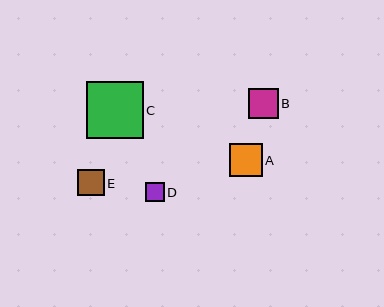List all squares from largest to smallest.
From largest to smallest: C, A, B, E, D.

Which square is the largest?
Square C is the largest with a size of approximately 57 pixels.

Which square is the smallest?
Square D is the smallest with a size of approximately 19 pixels.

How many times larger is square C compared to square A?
Square C is approximately 1.8 times the size of square A.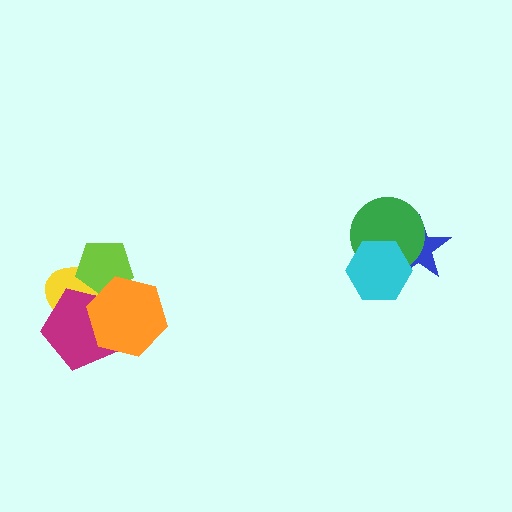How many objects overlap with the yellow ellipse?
3 objects overlap with the yellow ellipse.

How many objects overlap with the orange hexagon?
3 objects overlap with the orange hexagon.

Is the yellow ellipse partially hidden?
Yes, it is partially covered by another shape.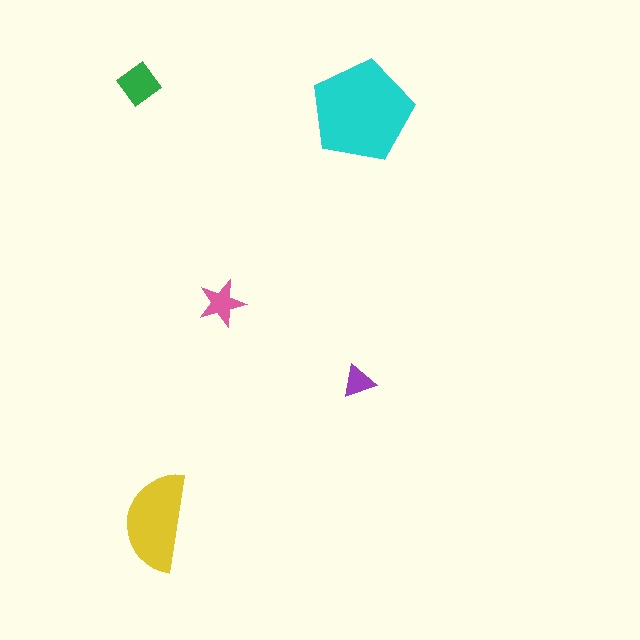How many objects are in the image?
There are 5 objects in the image.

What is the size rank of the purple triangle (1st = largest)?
5th.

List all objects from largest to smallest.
The cyan pentagon, the yellow semicircle, the green diamond, the pink star, the purple triangle.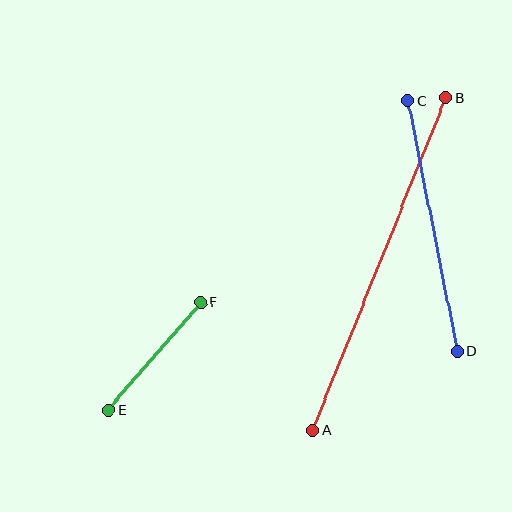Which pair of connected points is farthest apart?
Points A and B are farthest apart.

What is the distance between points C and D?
The distance is approximately 255 pixels.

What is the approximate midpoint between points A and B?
The midpoint is at approximately (379, 264) pixels.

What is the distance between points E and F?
The distance is approximately 142 pixels.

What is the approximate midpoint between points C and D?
The midpoint is at approximately (433, 226) pixels.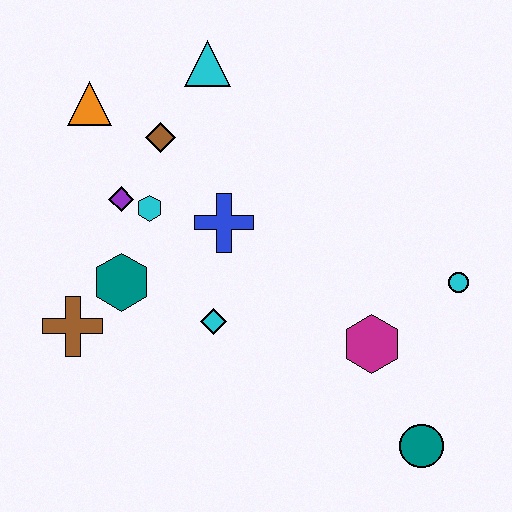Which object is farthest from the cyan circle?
The orange triangle is farthest from the cyan circle.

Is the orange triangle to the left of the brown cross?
No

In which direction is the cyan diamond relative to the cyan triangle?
The cyan diamond is below the cyan triangle.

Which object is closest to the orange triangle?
The brown diamond is closest to the orange triangle.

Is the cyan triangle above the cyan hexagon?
Yes